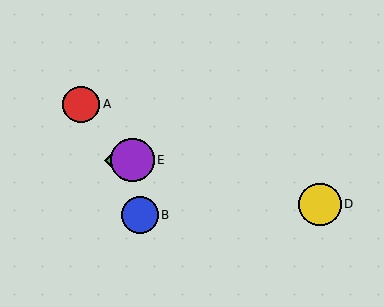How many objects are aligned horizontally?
2 objects (C, E) are aligned horizontally.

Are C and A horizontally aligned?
No, C is at y≈160 and A is at y≈105.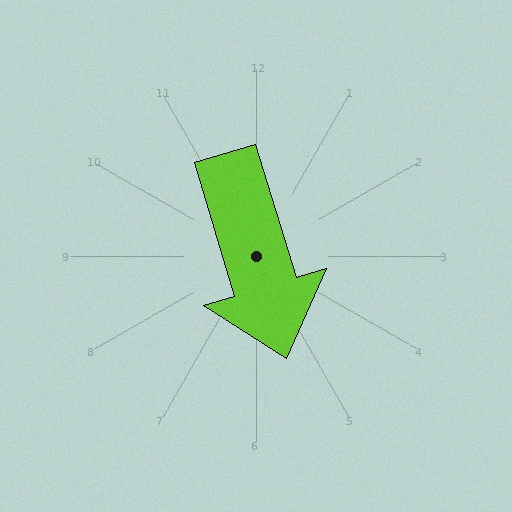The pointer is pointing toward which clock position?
Roughly 5 o'clock.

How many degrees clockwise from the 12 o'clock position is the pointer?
Approximately 163 degrees.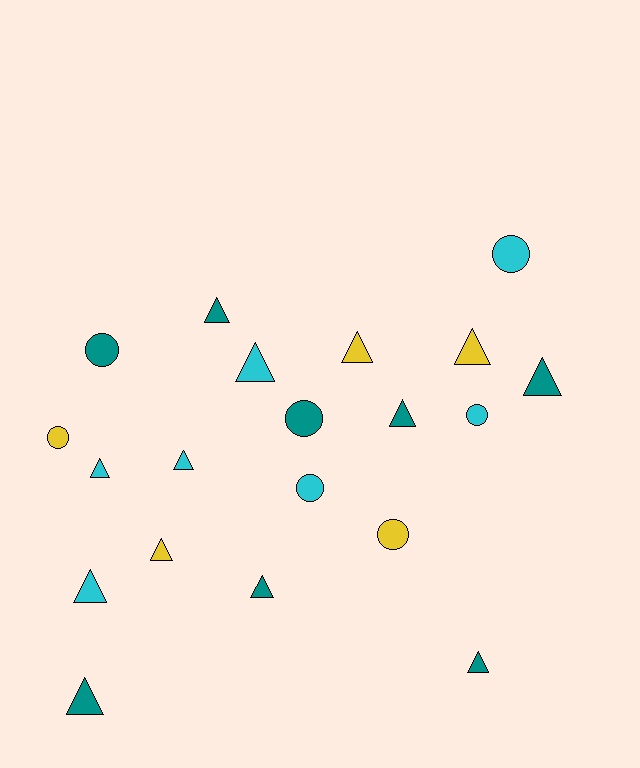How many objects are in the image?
There are 20 objects.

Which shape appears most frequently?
Triangle, with 13 objects.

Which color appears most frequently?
Teal, with 8 objects.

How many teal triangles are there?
There are 6 teal triangles.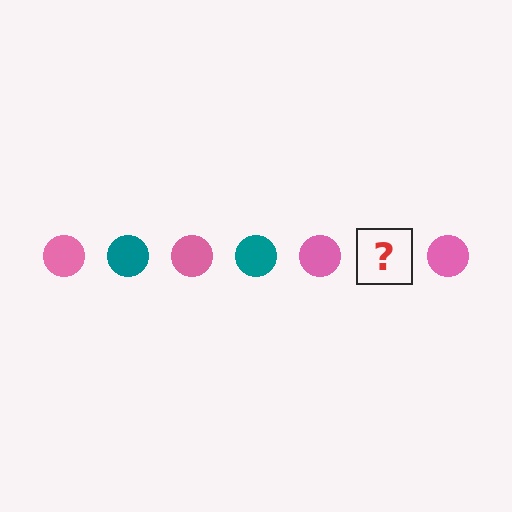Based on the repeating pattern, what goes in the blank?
The blank should be a teal circle.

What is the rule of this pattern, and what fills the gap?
The rule is that the pattern cycles through pink, teal circles. The gap should be filled with a teal circle.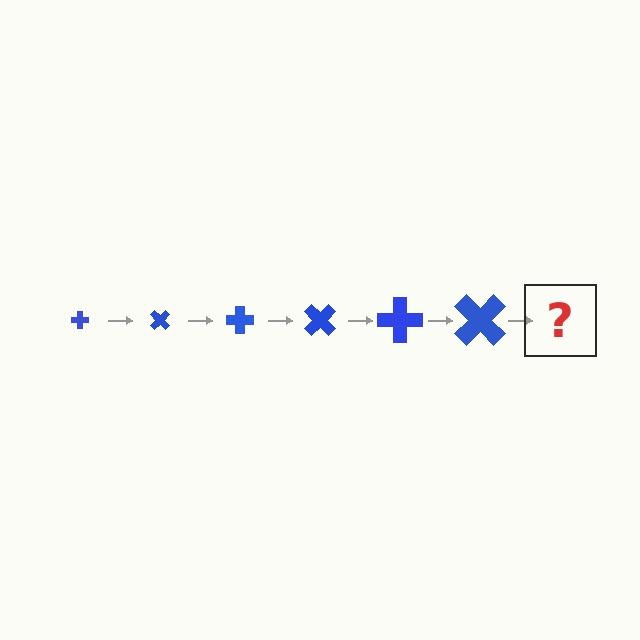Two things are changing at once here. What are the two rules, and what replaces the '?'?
The two rules are that the cross grows larger each step and it rotates 45 degrees each step. The '?' should be a cross, larger than the previous one and rotated 270 degrees from the start.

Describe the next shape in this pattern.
It should be a cross, larger than the previous one and rotated 270 degrees from the start.